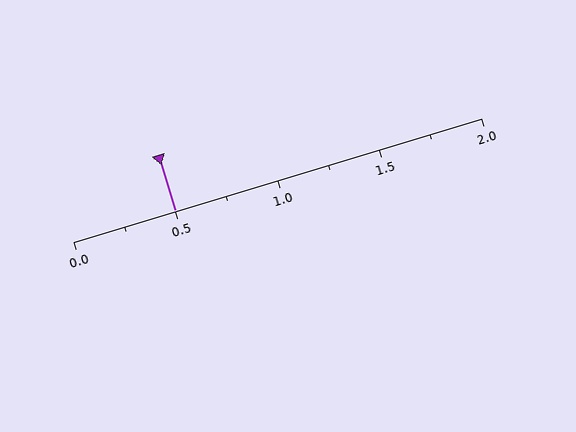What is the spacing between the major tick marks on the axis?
The major ticks are spaced 0.5 apart.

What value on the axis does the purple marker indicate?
The marker indicates approximately 0.5.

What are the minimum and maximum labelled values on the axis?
The axis runs from 0.0 to 2.0.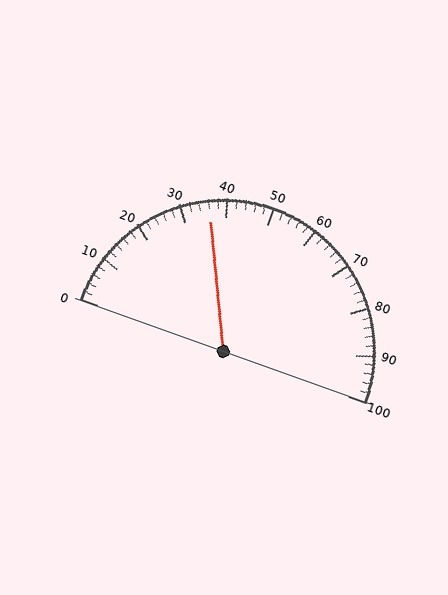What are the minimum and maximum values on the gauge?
The gauge ranges from 0 to 100.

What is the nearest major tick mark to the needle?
The nearest major tick mark is 40.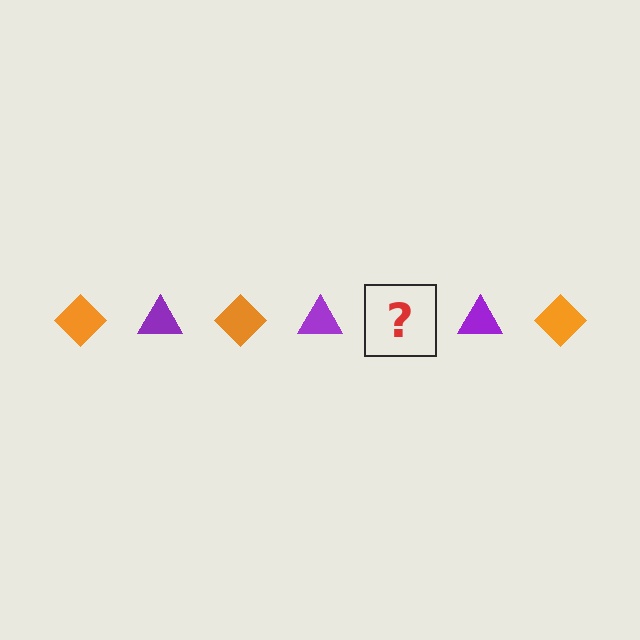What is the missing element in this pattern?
The missing element is an orange diamond.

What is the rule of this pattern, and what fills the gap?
The rule is that the pattern alternates between orange diamond and purple triangle. The gap should be filled with an orange diamond.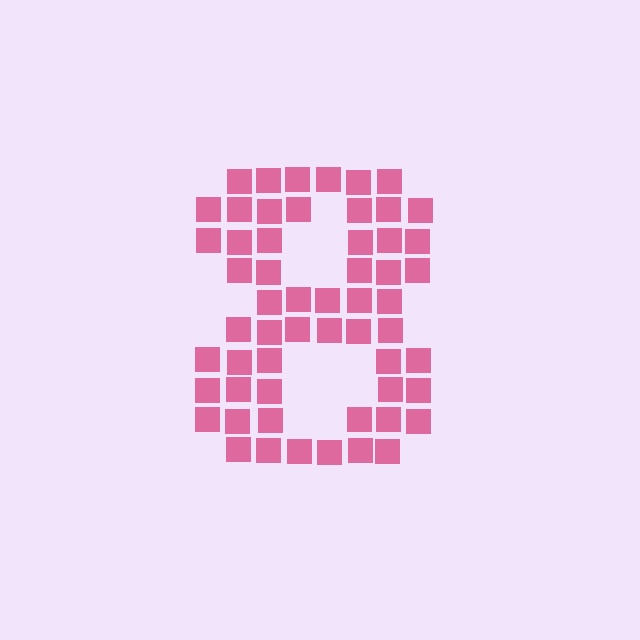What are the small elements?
The small elements are squares.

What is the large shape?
The large shape is the digit 8.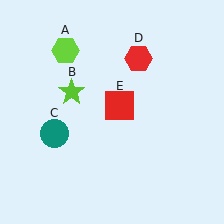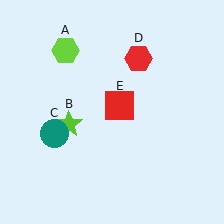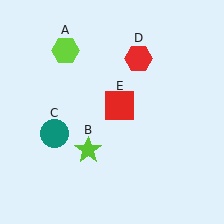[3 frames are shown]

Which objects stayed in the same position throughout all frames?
Lime hexagon (object A) and teal circle (object C) and red hexagon (object D) and red square (object E) remained stationary.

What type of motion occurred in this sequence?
The lime star (object B) rotated counterclockwise around the center of the scene.